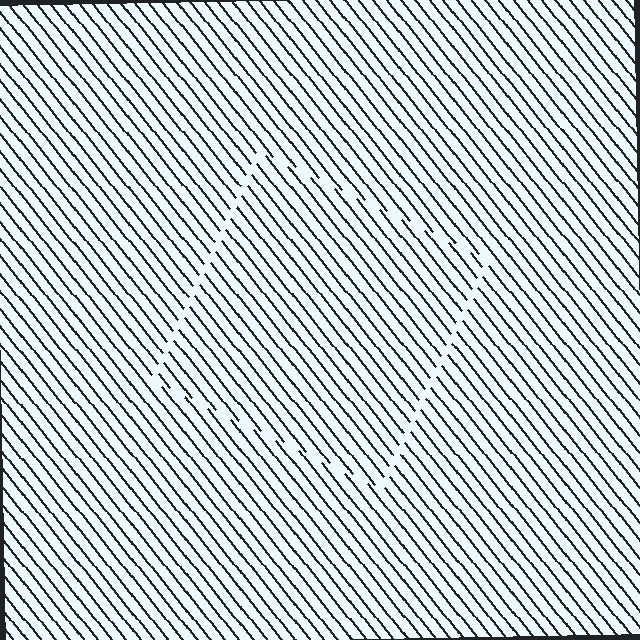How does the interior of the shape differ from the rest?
The interior of the shape contains the same grating, shifted by half a period — the contour is defined by the phase discontinuity where line-ends from the inner and outer gratings abut.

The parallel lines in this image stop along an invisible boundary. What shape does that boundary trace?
An illusory square. The interior of the shape contains the same grating, shifted by half a period — the contour is defined by the phase discontinuity where line-ends from the inner and outer gratings abut.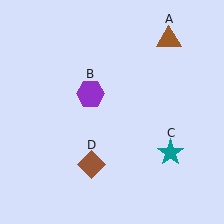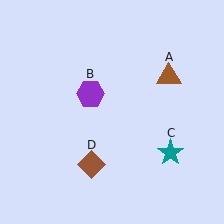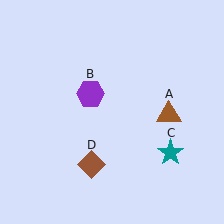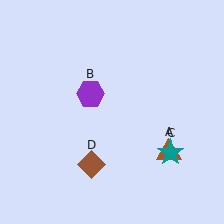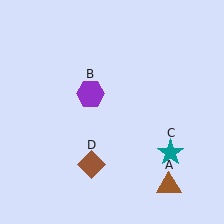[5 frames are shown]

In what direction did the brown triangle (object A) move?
The brown triangle (object A) moved down.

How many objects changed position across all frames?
1 object changed position: brown triangle (object A).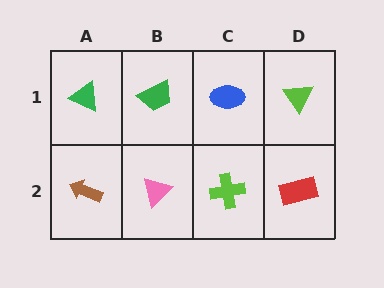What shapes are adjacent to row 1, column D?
A red rectangle (row 2, column D), a blue ellipse (row 1, column C).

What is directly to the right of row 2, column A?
A pink triangle.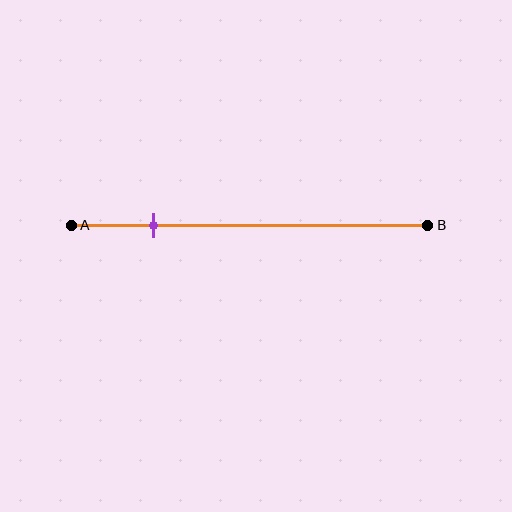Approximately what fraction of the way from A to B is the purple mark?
The purple mark is approximately 25% of the way from A to B.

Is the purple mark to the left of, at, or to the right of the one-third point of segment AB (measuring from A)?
The purple mark is to the left of the one-third point of segment AB.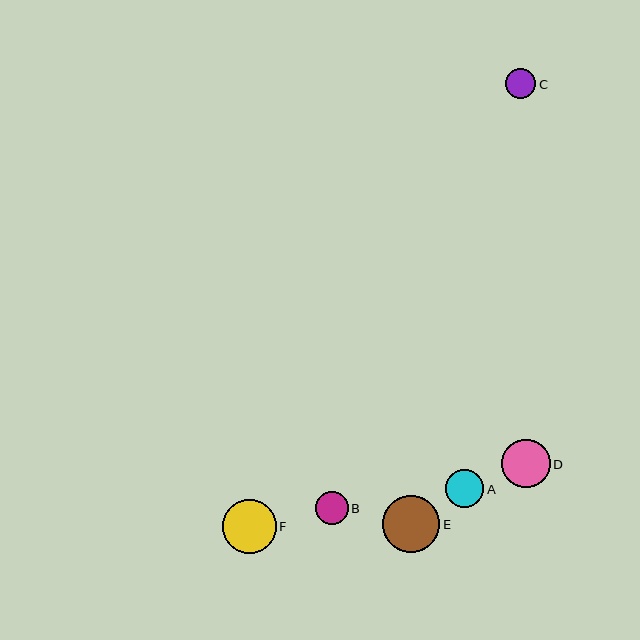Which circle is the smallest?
Circle C is the smallest with a size of approximately 30 pixels.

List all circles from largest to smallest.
From largest to smallest: E, F, D, A, B, C.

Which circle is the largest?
Circle E is the largest with a size of approximately 57 pixels.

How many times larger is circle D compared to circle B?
Circle D is approximately 1.5 times the size of circle B.